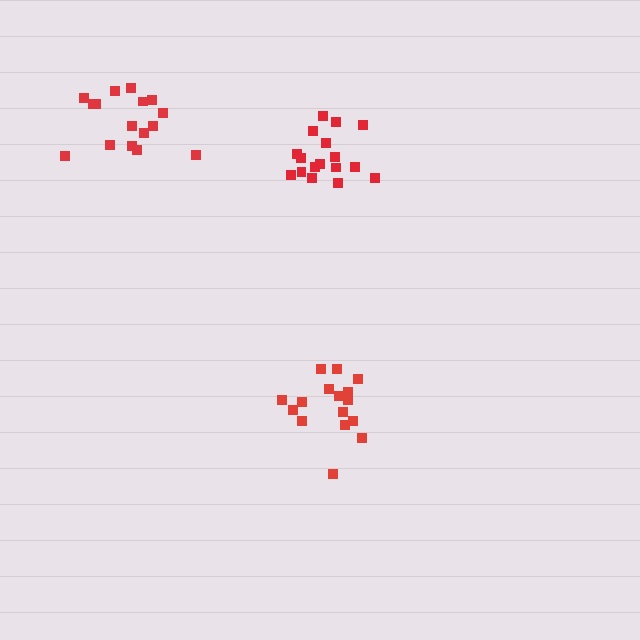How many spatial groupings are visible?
There are 3 spatial groupings.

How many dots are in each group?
Group 1: 16 dots, Group 2: 17 dots, Group 3: 17 dots (50 total).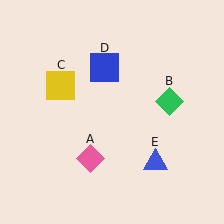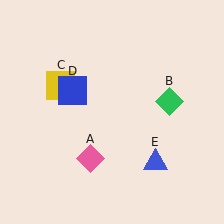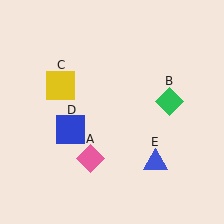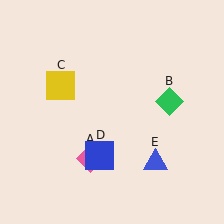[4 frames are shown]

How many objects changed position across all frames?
1 object changed position: blue square (object D).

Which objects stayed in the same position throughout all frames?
Pink diamond (object A) and green diamond (object B) and yellow square (object C) and blue triangle (object E) remained stationary.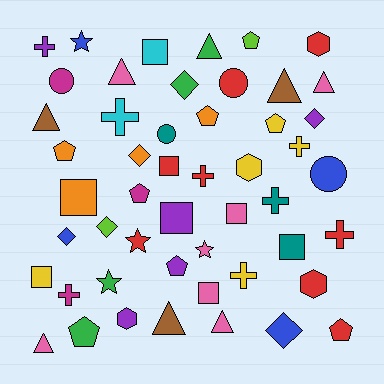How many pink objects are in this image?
There are 7 pink objects.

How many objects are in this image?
There are 50 objects.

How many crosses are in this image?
There are 8 crosses.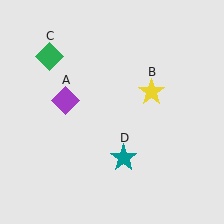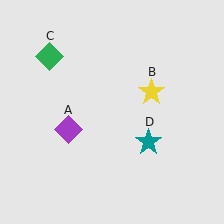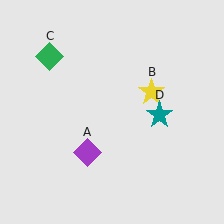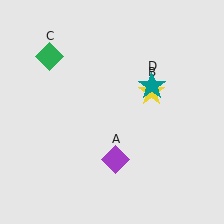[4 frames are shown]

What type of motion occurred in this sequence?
The purple diamond (object A), teal star (object D) rotated counterclockwise around the center of the scene.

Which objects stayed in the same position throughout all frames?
Yellow star (object B) and green diamond (object C) remained stationary.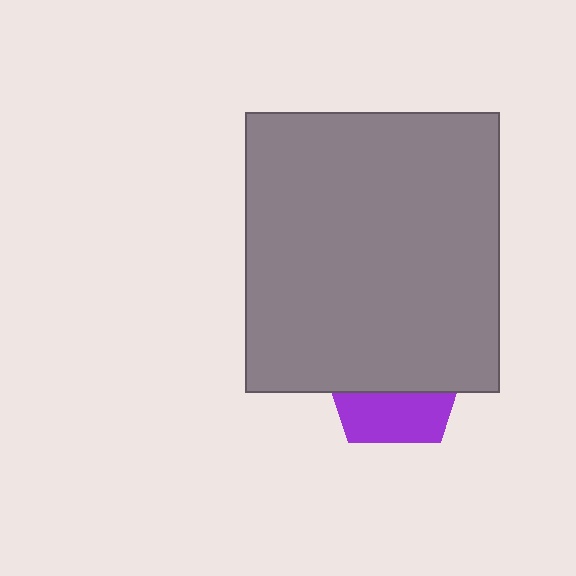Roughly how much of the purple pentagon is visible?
A small part of it is visible (roughly 37%).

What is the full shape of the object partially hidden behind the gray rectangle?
The partially hidden object is a purple pentagon.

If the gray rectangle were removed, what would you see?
You would see the complete purple pentagon.